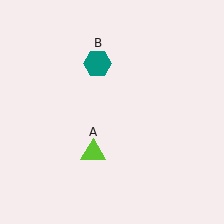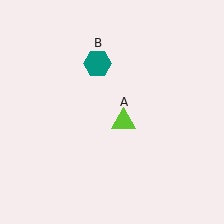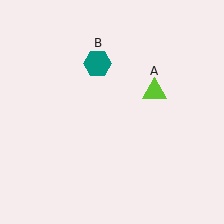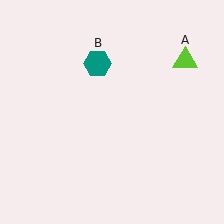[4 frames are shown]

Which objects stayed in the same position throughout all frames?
Teal hexagon (object B) remained stationary.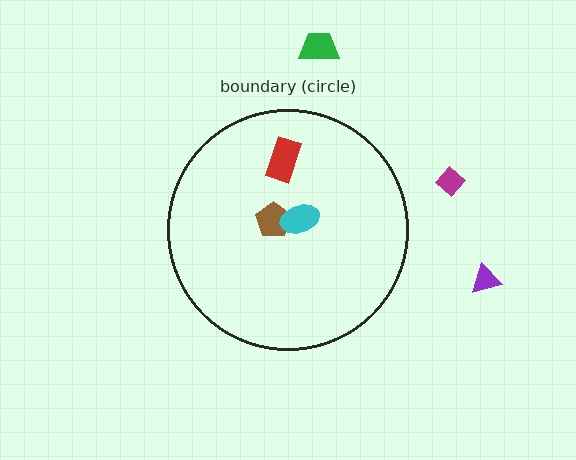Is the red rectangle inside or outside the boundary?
Inside.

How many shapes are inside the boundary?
3 inside, 3 outside.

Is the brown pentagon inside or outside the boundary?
Inside.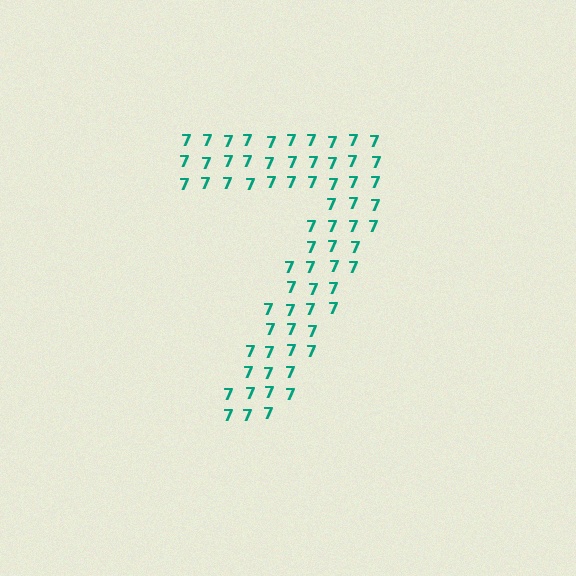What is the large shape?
The large shape is the digit 7.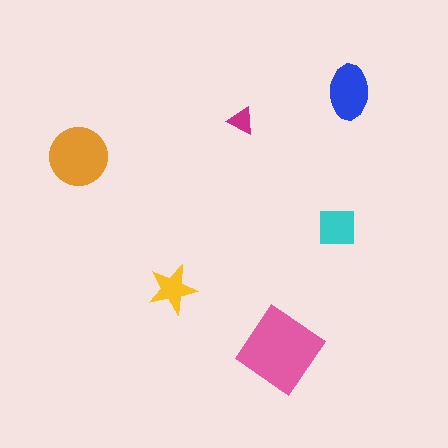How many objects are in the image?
There are 6 objects in the image.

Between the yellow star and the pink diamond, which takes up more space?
The pink diamond.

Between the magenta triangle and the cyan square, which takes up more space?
The cyan square.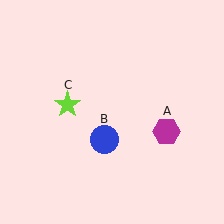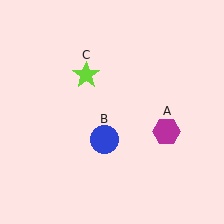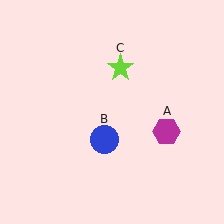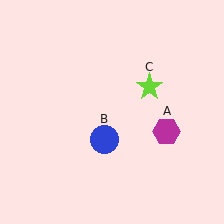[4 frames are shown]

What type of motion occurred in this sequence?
The lime star (object C) rotated clockwise around the center of the scene.